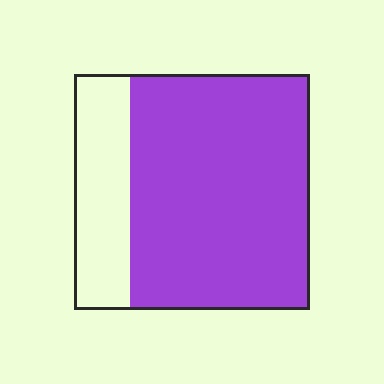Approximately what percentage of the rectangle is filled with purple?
Approximately 75%.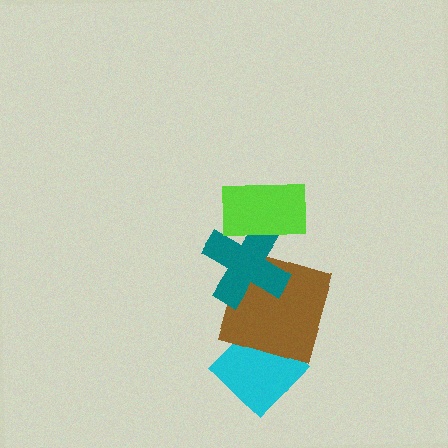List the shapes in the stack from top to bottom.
From top to bottom: the lime rectangle, the teal cross, the brown square, the cyan diamond.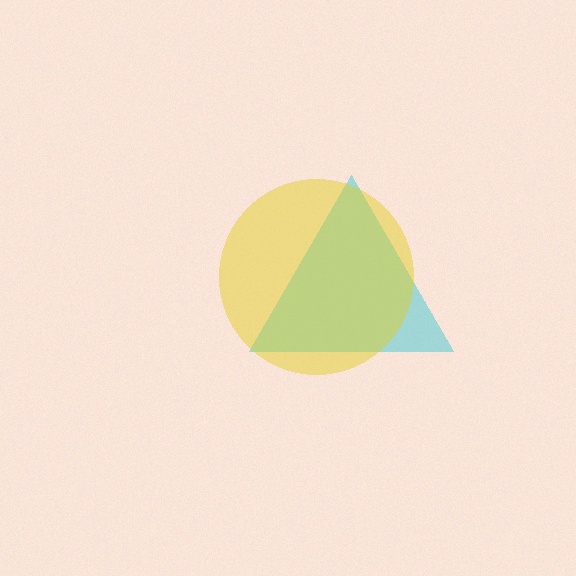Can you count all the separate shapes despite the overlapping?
Yes, there are 2 separate shapes.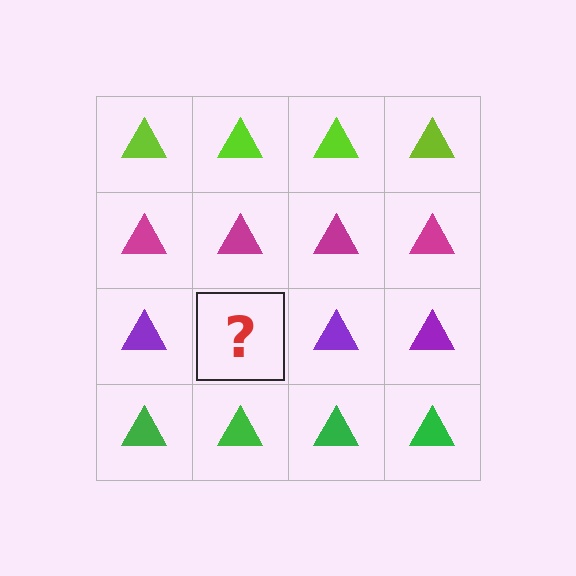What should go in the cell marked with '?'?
The missing cell should contain a purple triangle.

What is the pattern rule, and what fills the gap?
The rule is that each row has a consistent color. The gap should be filled with a purple triangle.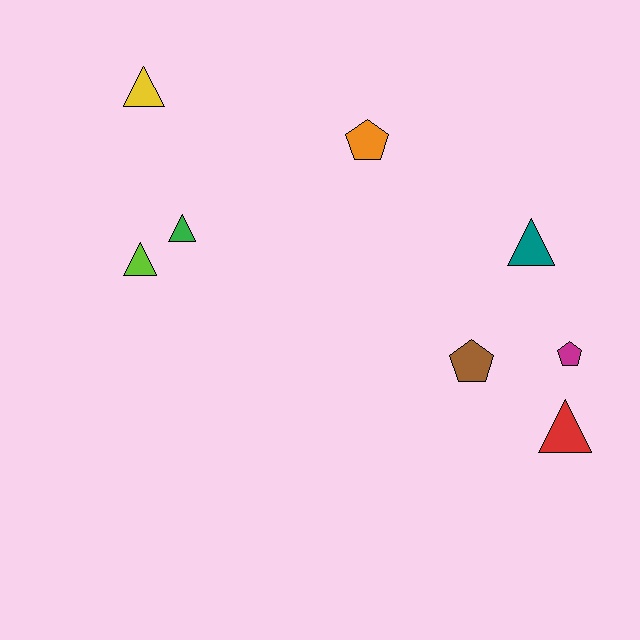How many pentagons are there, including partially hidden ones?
There are 3 pentagons.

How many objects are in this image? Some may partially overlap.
There are 8 objects.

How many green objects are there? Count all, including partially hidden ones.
There is 1 green object.